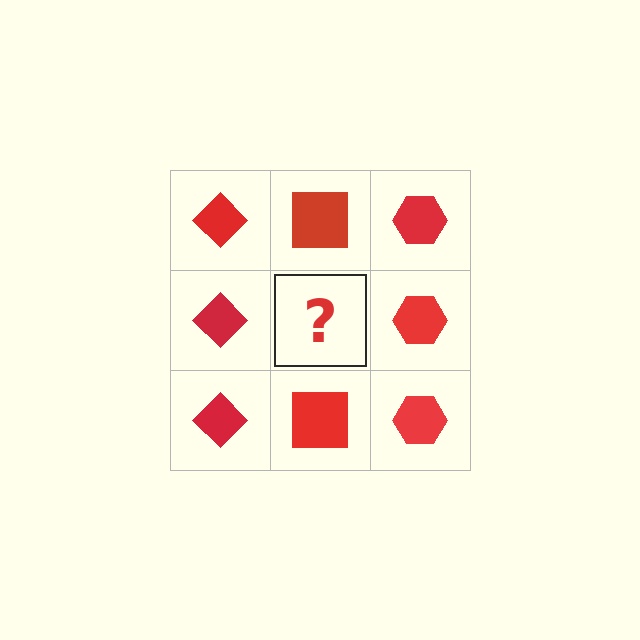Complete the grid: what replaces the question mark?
The question mark should be replaced with a red square.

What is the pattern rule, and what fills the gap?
The rule is that each column has a consistent shape. The gap should be filled with a red square.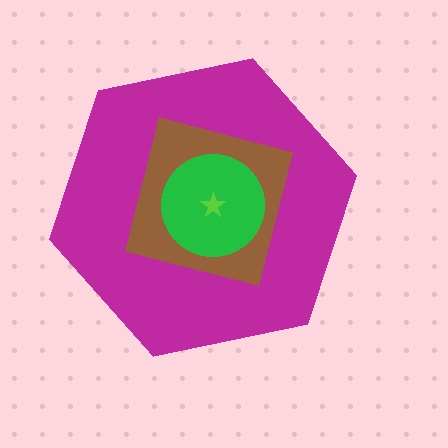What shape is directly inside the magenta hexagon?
The brown square.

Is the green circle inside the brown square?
Yes.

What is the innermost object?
The lime star.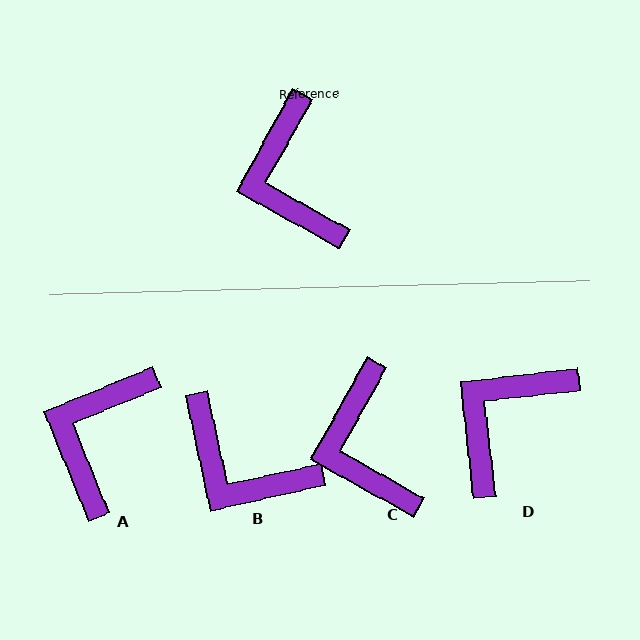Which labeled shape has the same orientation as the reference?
C.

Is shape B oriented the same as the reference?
No, it is off by about 41 degrees.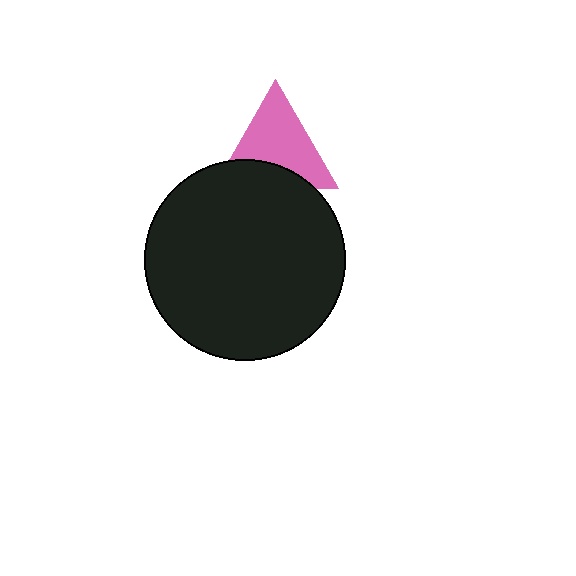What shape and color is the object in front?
The object in front is a black circle.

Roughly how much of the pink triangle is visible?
Most of it is visible (roughly 68%).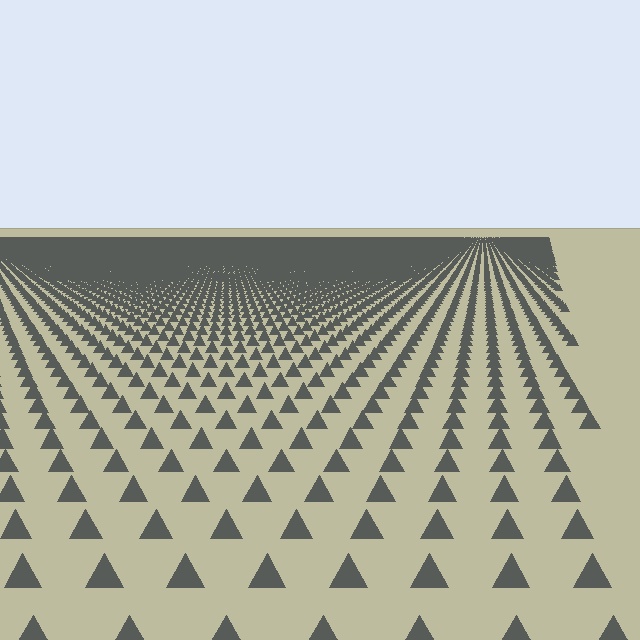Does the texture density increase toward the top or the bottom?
Density increases toward the top.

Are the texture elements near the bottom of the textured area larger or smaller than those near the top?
Larger. Near the bottom, elements are closer to the viewer and appear at a bigger on-screen size.